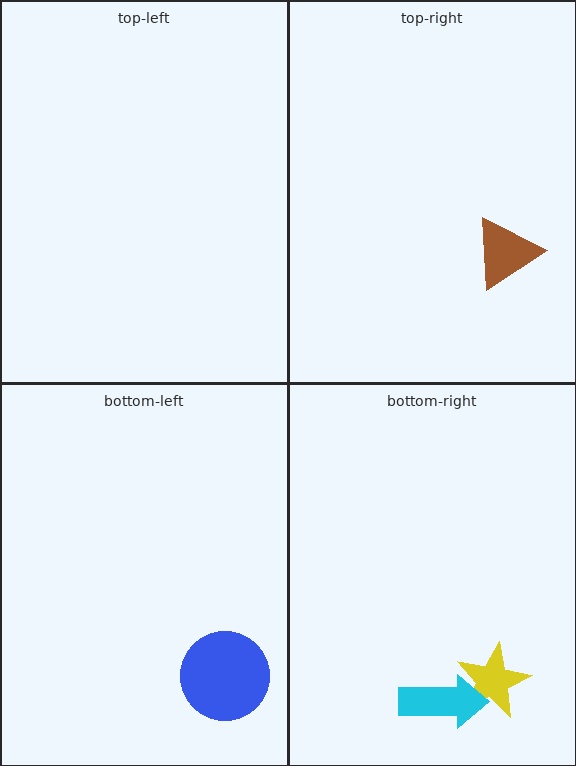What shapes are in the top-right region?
The brown triangle.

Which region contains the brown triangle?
The top-right region.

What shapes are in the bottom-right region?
The yellow star, the cyan arrow.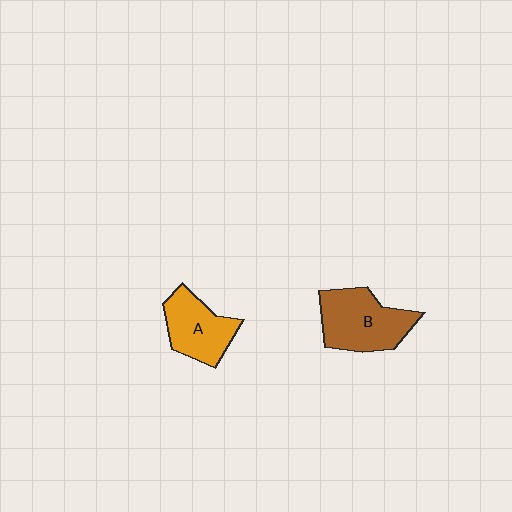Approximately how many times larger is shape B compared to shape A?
Approximately 1.3 times.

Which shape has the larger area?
Shape B (brown).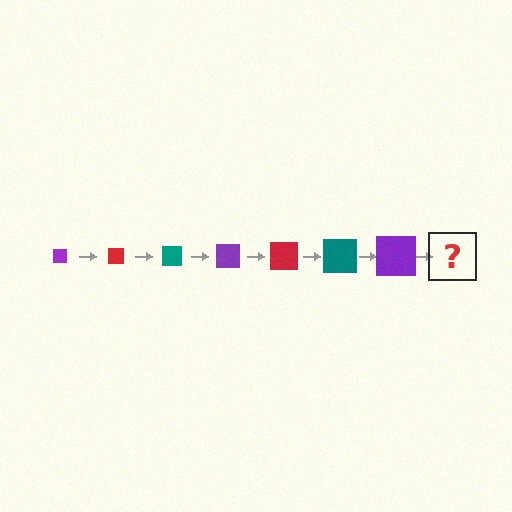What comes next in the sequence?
The next element should be a red square, larger than the previous one.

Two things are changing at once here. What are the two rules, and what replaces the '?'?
The two rules are that the square grows larger each step and the color cycles through purple, red, and teal. The '?' should be a red square, larger than the previous one.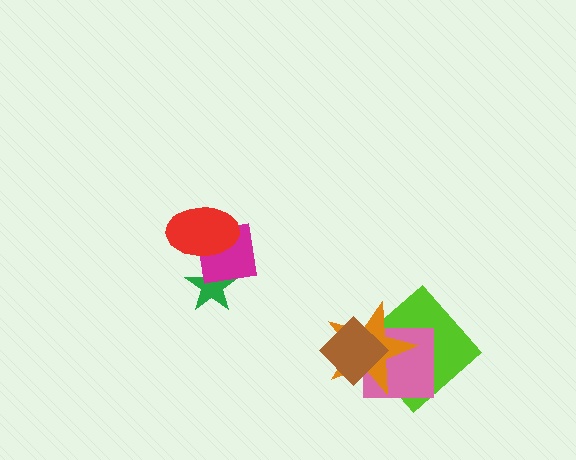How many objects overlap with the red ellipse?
2 objects overlap with the red ellipse.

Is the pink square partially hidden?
Yes, it is partially covered by another shape.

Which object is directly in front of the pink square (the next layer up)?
The orange star is directly in front of the pink square.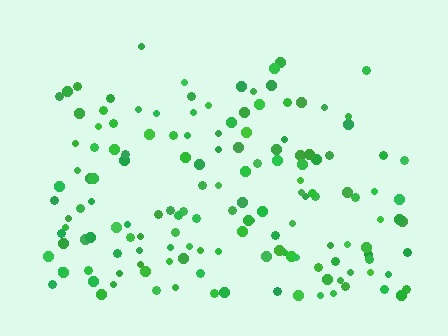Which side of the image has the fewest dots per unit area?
The top.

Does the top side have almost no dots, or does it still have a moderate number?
Still a moderate number, just noticeably fewer than the bottom.